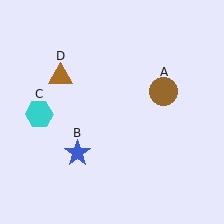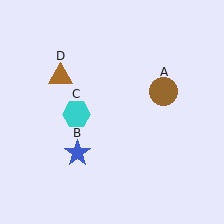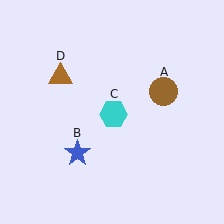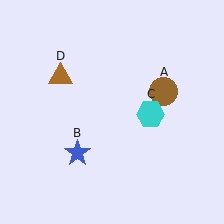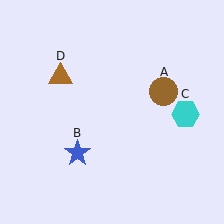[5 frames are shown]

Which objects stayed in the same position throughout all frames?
Brown circle (object A) and blue star (object B) and brown triangle (object D) remained stationary.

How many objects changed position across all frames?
1 object changed position: cyan hexagon (object C).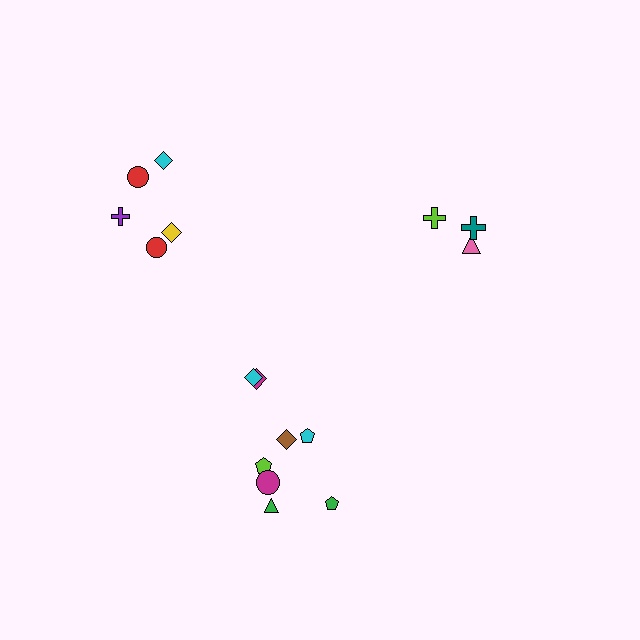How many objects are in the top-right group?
There are 3 objects.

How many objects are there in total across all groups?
There are 16 objects.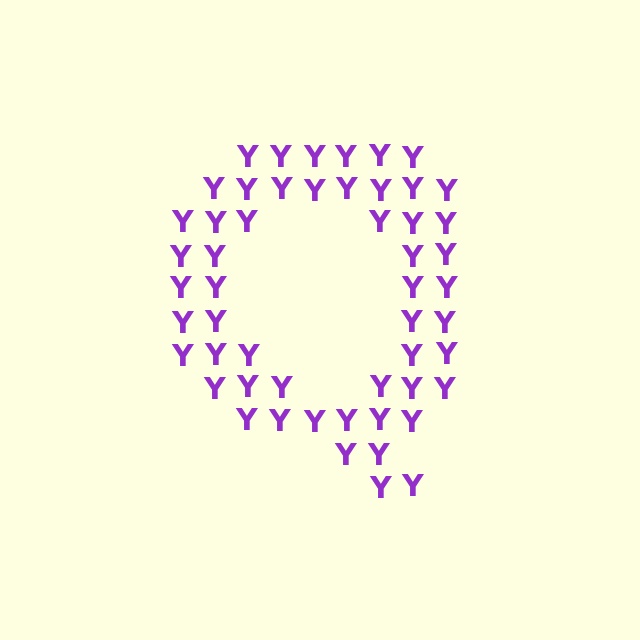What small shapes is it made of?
It is made of small letter Y's.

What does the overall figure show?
The overall figure shows the letter Q.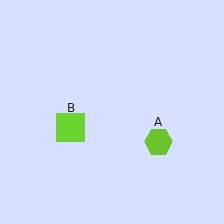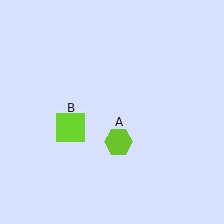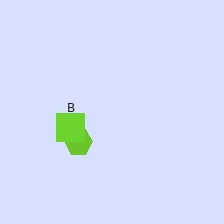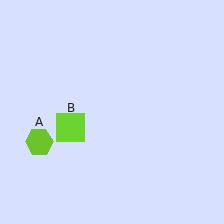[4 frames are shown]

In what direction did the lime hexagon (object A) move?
The lime hexagon (object A) moved left.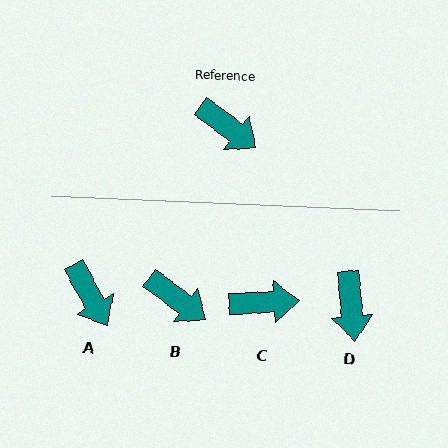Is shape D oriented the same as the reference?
No, it is off by about 48 degrees.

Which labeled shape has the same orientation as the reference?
B.